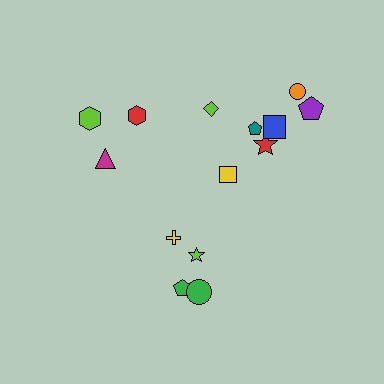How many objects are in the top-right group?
There are 7 objects.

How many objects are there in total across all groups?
There are 14 objects.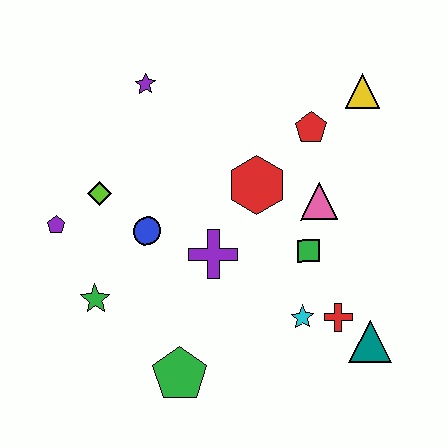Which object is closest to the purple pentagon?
The lime diamond is closest to the purple pentagon.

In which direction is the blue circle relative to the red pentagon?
The blue circle is to the left of the red pentagon.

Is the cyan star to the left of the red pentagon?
Yes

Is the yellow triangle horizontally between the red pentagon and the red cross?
No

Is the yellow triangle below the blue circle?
No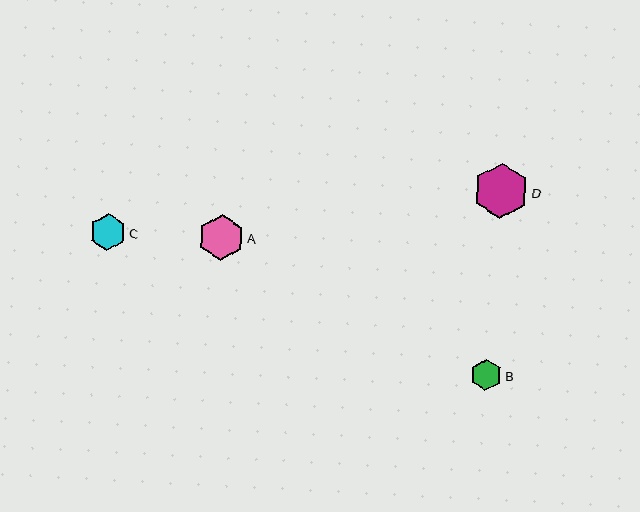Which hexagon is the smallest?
Hexagon B is the smallest with a size of approximately 32 pixels.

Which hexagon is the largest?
Hexagon D is the largest with a size of approximately 55 pixels.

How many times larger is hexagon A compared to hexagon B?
Hexagon A is approximately 1.4 times the size of hexagon B.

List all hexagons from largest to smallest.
From largest to smallest: D, A, C, B.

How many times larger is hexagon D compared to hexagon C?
Hexagon D is approximately 1.5 times the size of hexagon C.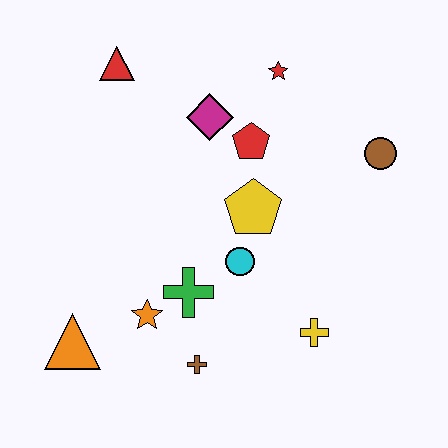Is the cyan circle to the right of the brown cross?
Yes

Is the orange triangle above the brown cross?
Yes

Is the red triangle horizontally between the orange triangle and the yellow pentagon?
Yes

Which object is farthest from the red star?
The orange triangle is farthest from the red star.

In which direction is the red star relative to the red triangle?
The red star is to the right of the red triangle.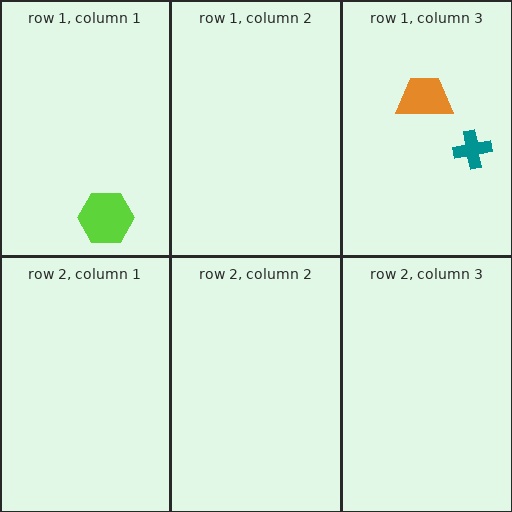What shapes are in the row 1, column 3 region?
The orange trapezoid, the teal cross.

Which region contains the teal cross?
The row 1, column 3 region.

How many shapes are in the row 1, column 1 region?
1.